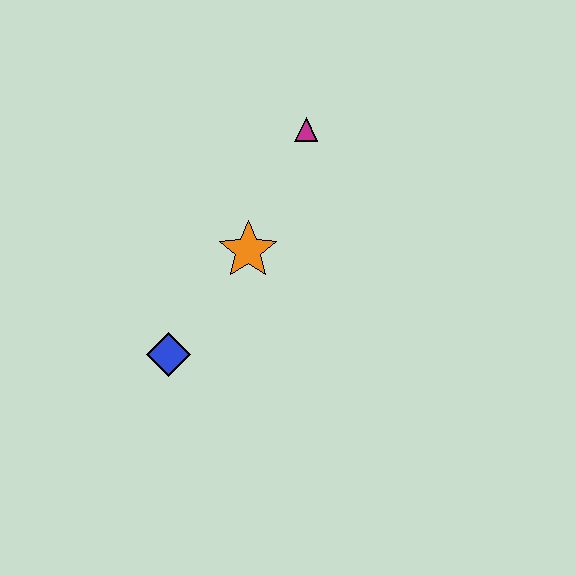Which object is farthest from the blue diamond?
The magenta triangle is farthest from the blue diamond.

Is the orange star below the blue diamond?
No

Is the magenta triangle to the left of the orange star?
No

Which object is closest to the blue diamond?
The orange star is closest to the blue diamond.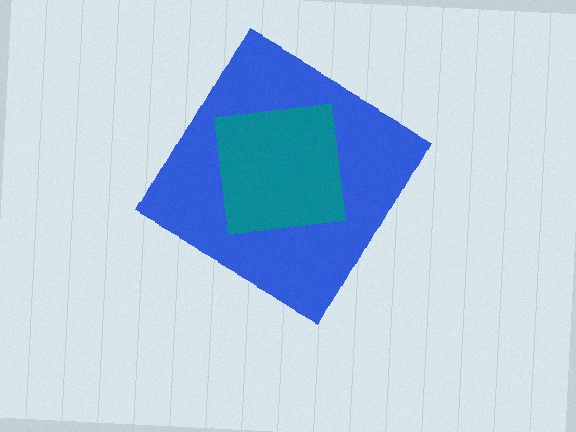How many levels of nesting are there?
2.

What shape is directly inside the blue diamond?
The teal square.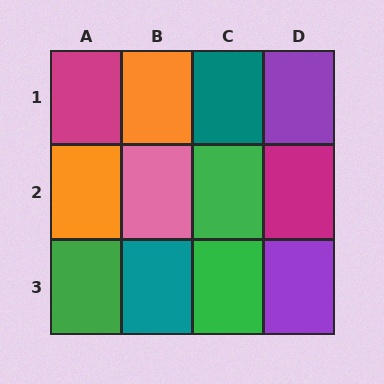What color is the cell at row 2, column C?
Green.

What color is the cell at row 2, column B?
Pink.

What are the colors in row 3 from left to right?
Green, teal, green, purple.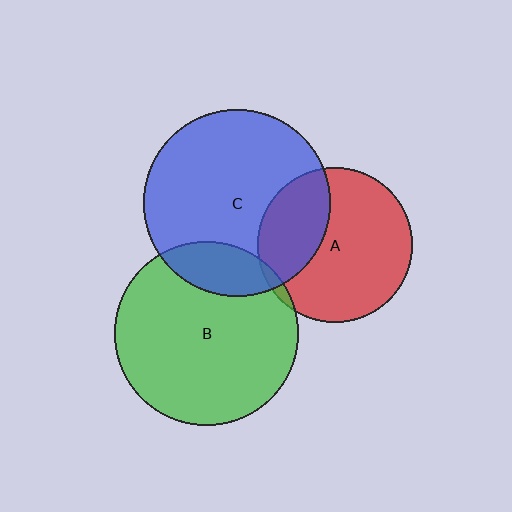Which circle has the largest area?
Circle C (blue).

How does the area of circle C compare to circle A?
Approximately 1.5 times.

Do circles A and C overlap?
Yes.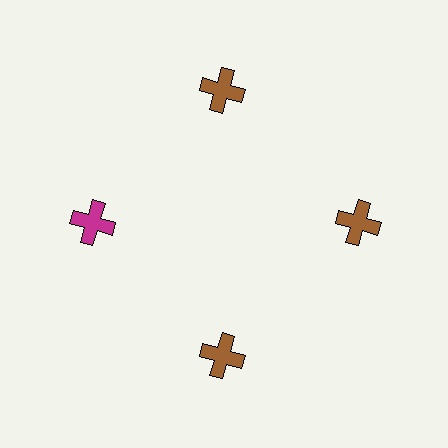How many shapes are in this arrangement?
There are 4 shapes arranged in a ring pattern.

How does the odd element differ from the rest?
It has a different color: magenta instead of brown.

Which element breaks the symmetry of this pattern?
The magenta cross at roughly the 9 o'clock position breaks the symmetry. All other shapes are brown crosses.